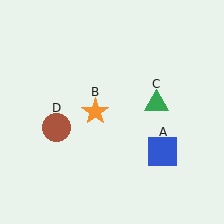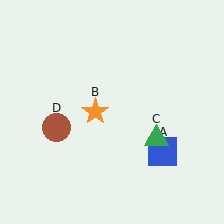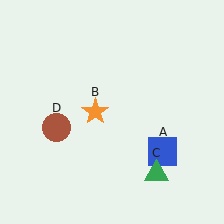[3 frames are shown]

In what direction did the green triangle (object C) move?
The green triangle (object C) moved down.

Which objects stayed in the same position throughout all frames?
Blue square (object A) and orange star (object B) and brown circle (object D) remained stationary.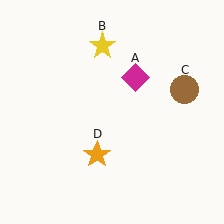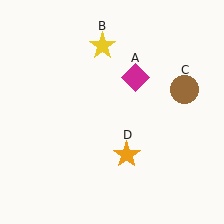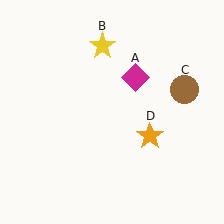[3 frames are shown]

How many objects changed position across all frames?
1 object changed position: orange star (object D).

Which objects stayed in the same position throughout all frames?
Magenta diamond (object A) and yellow star (object B) and brown circle (object C) remained stationary.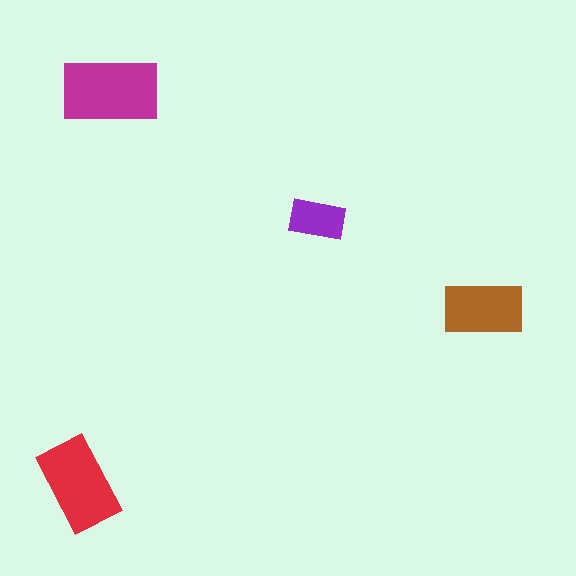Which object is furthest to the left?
The red rectangle is leftmost.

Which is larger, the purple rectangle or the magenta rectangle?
The magenta one.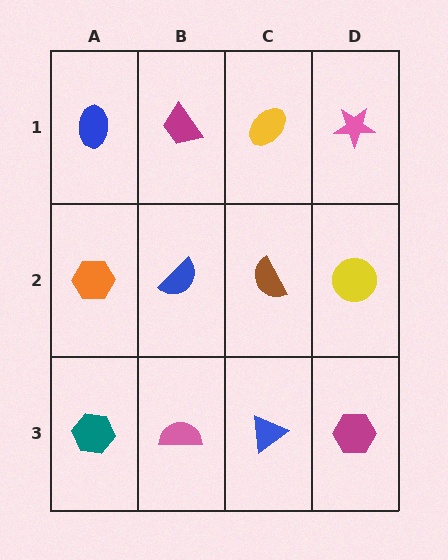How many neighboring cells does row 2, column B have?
4.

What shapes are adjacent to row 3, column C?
A brown semicircle (row 2, column C), a pink semicircle (row 3, column B), a magenta hexagon (row 3, column D).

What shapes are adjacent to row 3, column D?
A yellow circle (row 2, column D), a blue triangle (row 3, column C).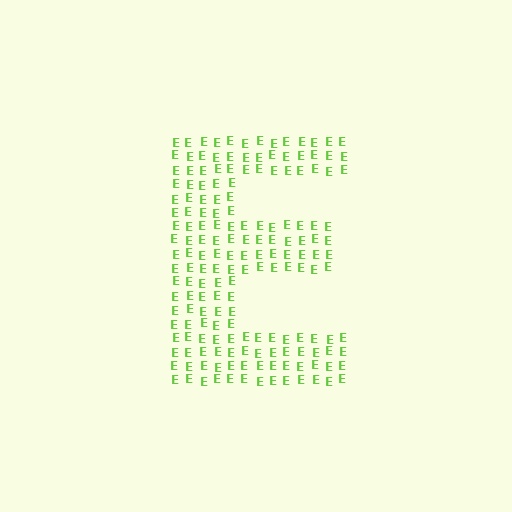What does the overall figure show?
The overall figure shows the letter E.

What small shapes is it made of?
It is made of small letter E's.